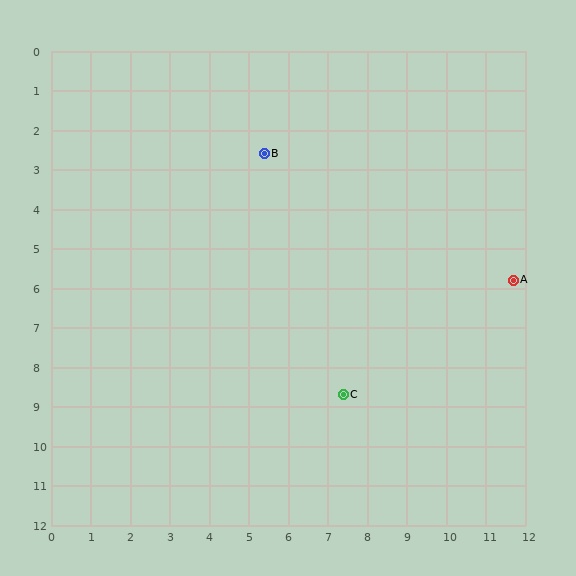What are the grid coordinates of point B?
Point B is at approximately (5.4, 2.6).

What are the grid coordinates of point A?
Point A is at approximately (11.7, 5.8).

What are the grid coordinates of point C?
Point C is at approximately (7.4, 8.7).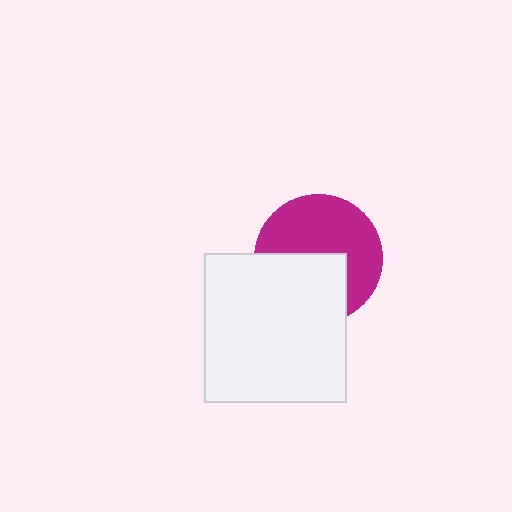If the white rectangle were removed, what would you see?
You would see the complete magenta circle.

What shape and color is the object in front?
The object in front is a white rectangle.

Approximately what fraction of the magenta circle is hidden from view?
Roughly 42% of the magenta circle is hidden behind the white rectangle.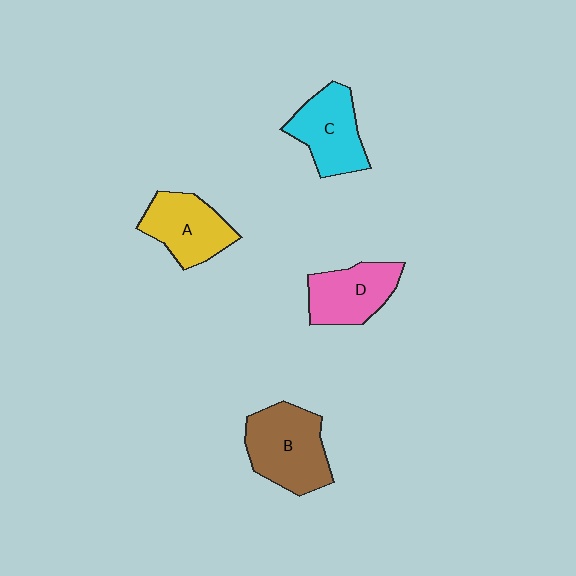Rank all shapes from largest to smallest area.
From largest to smallest: B (brown), C (cyan), A (yellow), D (pink).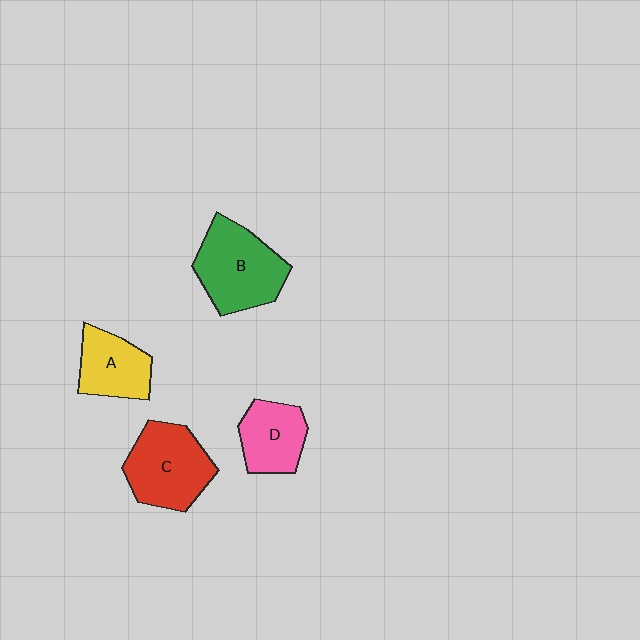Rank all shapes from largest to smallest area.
From largest to smallest: B (green), C (red), A (yellow), D (pink).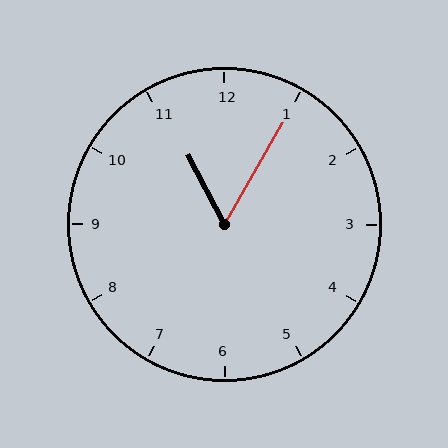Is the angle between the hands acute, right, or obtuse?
It is acute.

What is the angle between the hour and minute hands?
Approximately 58 degrees.